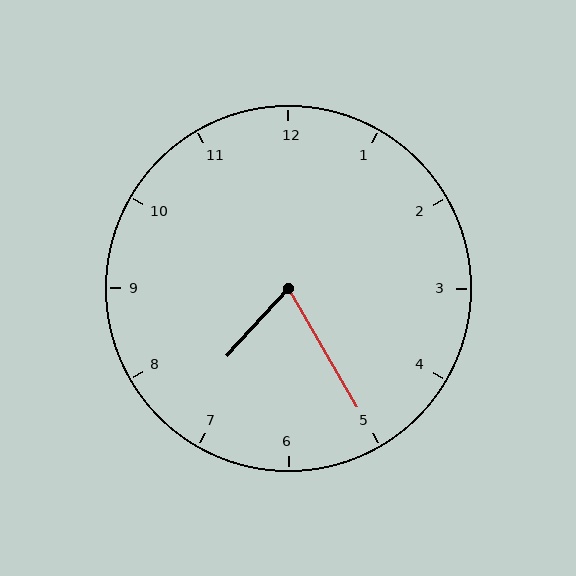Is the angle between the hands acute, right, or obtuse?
It is acute.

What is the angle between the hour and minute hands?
Approximately 72 degrees.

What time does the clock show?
7:25.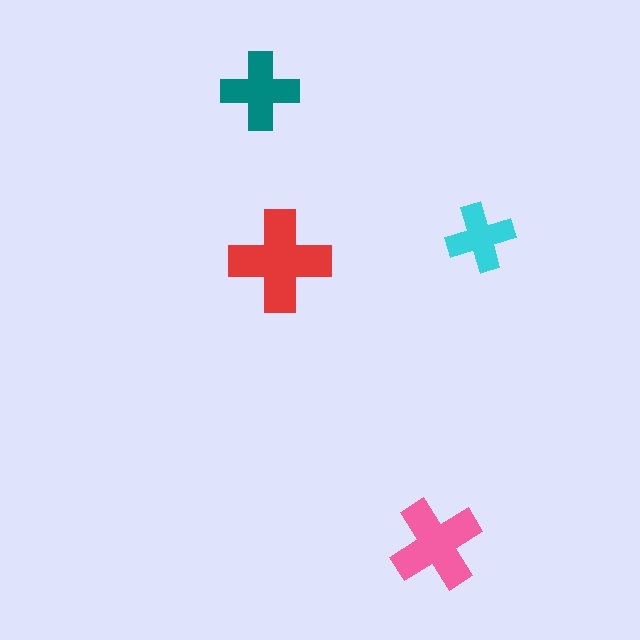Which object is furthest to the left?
The teal cross is leftmost.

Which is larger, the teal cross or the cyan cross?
The teal one.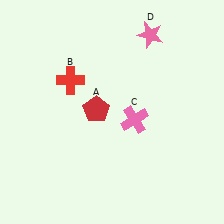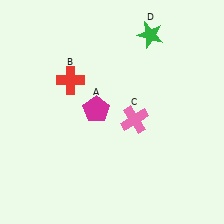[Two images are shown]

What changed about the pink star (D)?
In Image 1, D is pink. In Image 2, it changed to green.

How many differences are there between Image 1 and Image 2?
There are 2 differences between the two images.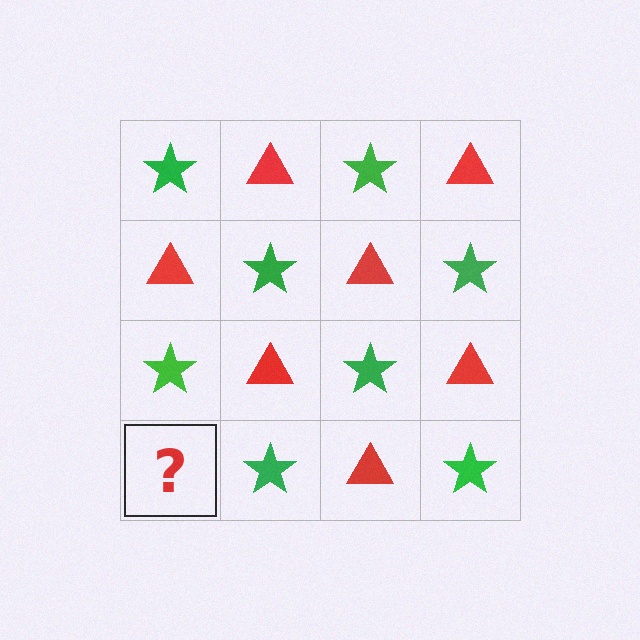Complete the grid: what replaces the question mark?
The question mark should be replaced with a red triangle.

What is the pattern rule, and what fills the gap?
The rule is that it alternates green star and red triangle in a checkerboard pattern. The gap should be filled with a red triangle.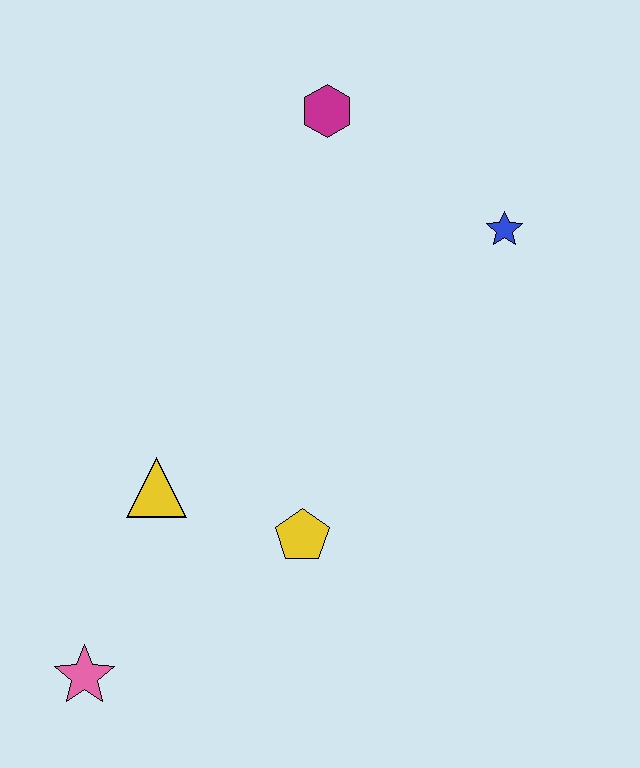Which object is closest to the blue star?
The magenta hexagon is closest to the blue star.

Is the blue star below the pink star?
No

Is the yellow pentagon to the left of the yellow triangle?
No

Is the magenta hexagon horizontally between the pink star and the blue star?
Yes